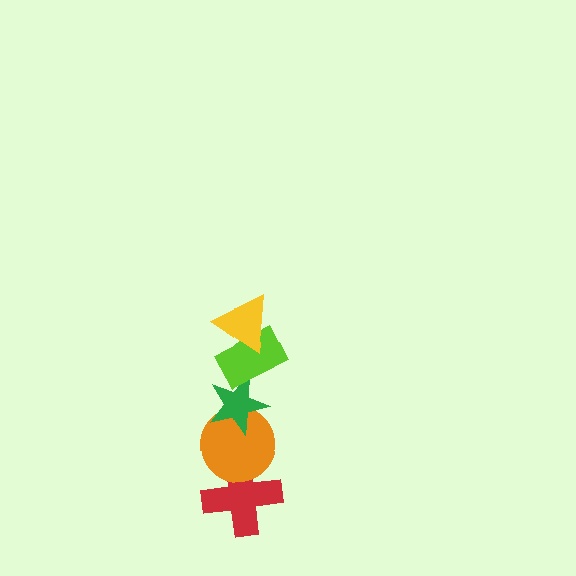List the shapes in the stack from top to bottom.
From top to bottom: the yellow triangle, the lime rectangle, the green star, the orange circle, the red cross.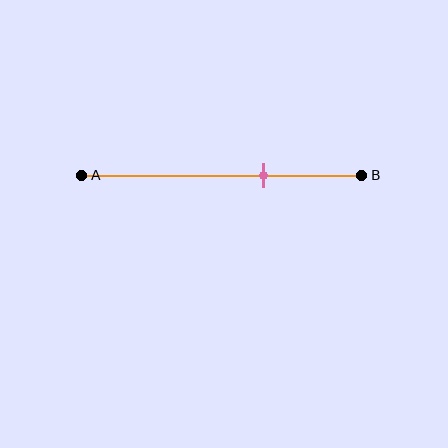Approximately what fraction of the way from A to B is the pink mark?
The pink mark is approximately 65% of the way from A to B.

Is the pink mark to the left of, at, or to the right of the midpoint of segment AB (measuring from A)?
The pink mark is to the right of the midpoint of segment AB.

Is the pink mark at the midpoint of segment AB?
No, the mark is at about 65% from A, not at the 50% midpoint.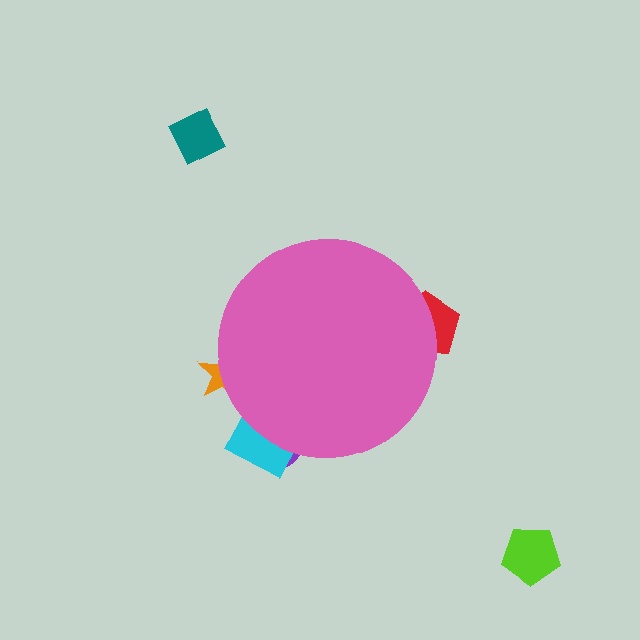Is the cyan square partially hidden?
Yes, the cyan square is partially hidden behind the pink circle.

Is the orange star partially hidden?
Yes, the orange star is partially hidden behind the pink circle.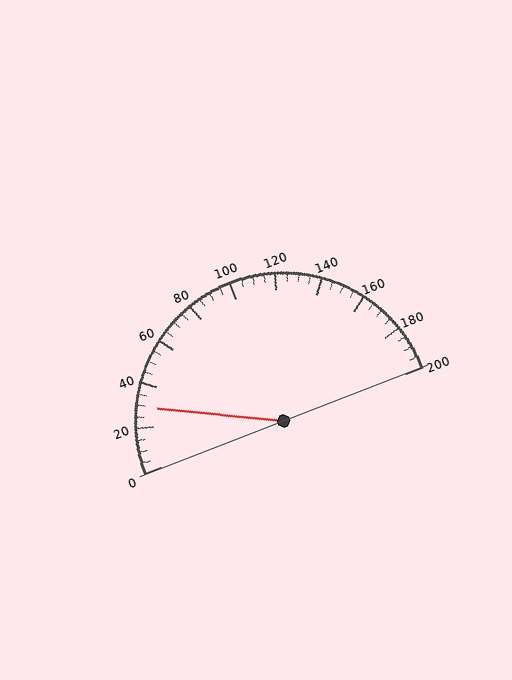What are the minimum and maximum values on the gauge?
The gauge ranges from 0 to 200.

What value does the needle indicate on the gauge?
The needle indicates approximately 30.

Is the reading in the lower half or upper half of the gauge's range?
The reading is in the lower half of the range (0 to 200).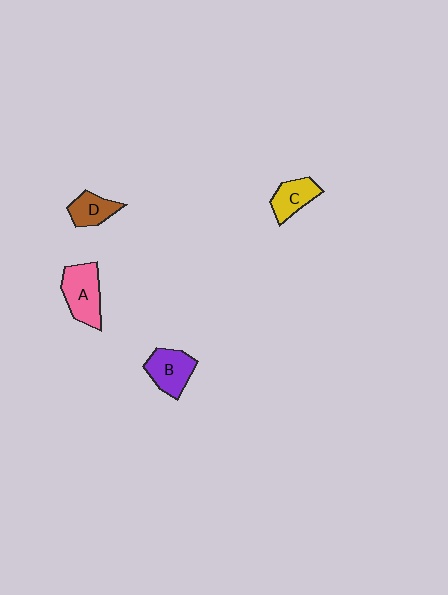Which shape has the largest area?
Shape A (pink).